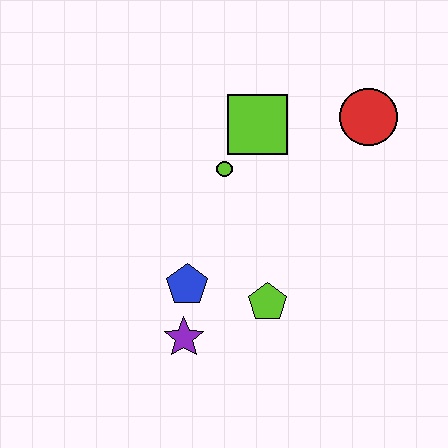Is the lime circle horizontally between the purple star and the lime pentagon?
Yes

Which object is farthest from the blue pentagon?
The red circle is farthest from the blue pentagon.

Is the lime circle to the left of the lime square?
Yes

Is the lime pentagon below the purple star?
No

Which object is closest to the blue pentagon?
The purple star is closest to the blue pentagon.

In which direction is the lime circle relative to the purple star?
The lime circle is above the purple star.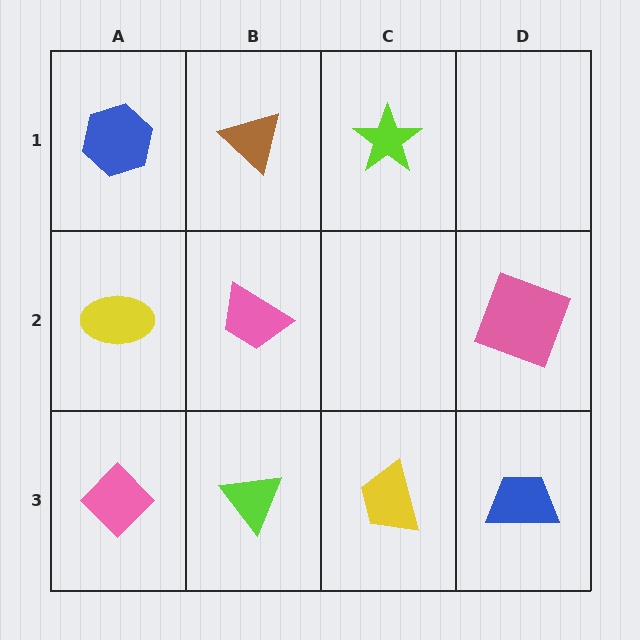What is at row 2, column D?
A pink square.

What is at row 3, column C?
A yellow trapezoid.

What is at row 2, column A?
A yellow ellipse.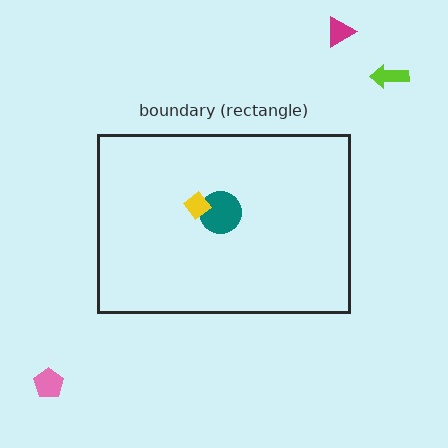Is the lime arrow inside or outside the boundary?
Outside.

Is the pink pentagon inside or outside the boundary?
Outside.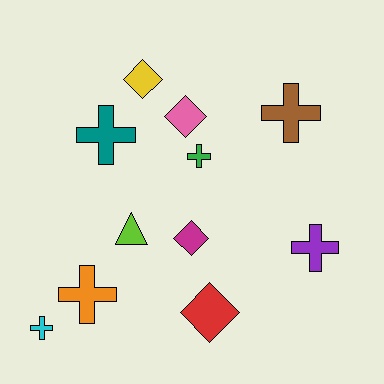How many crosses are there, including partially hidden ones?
There are 6 crosses.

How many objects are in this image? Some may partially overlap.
There are 11 objects.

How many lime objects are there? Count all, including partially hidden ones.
There is 1 lime object.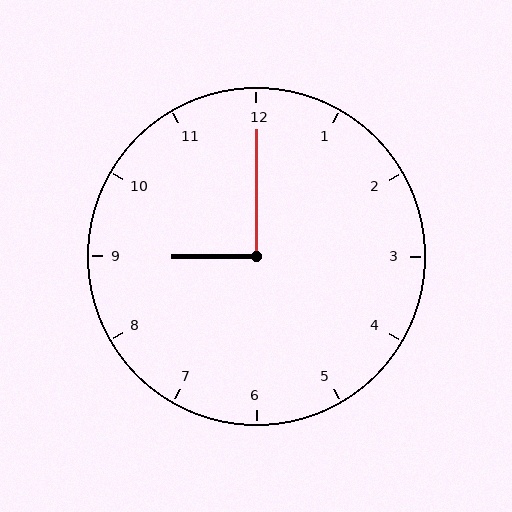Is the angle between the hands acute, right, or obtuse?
It is right.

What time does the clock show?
9:00.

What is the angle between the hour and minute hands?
Approximately 90 degrees.